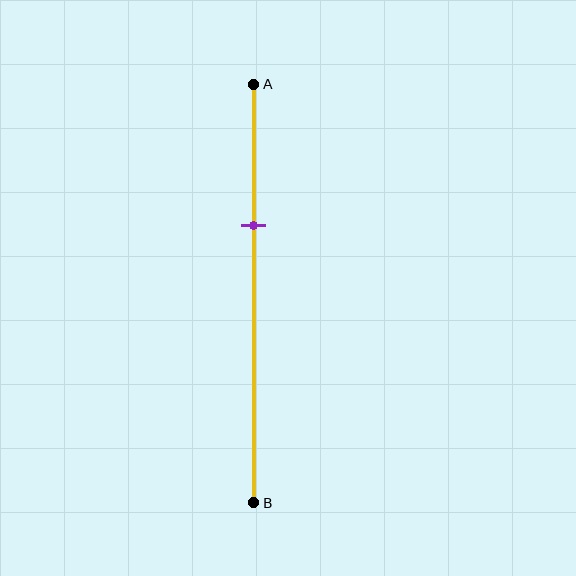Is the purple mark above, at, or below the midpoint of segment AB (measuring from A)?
The purple mark is above the midpoint of segment AB.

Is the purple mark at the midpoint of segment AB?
No, the mark is at about 35% from A, not at the 50% midpoint.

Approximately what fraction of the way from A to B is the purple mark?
The purple mark is approximately 35% of the way from A to B.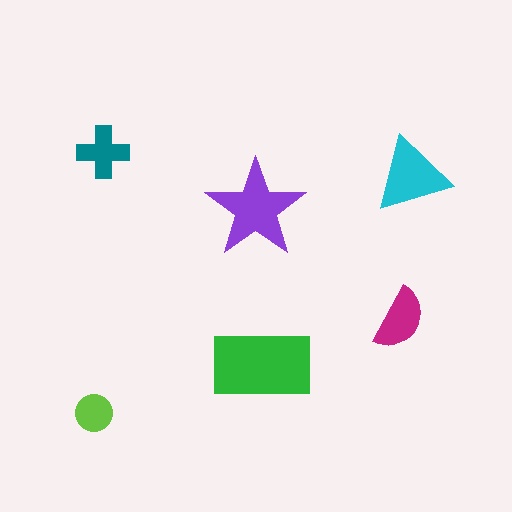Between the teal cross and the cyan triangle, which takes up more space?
The cyan triangle.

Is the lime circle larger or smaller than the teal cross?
Smaller.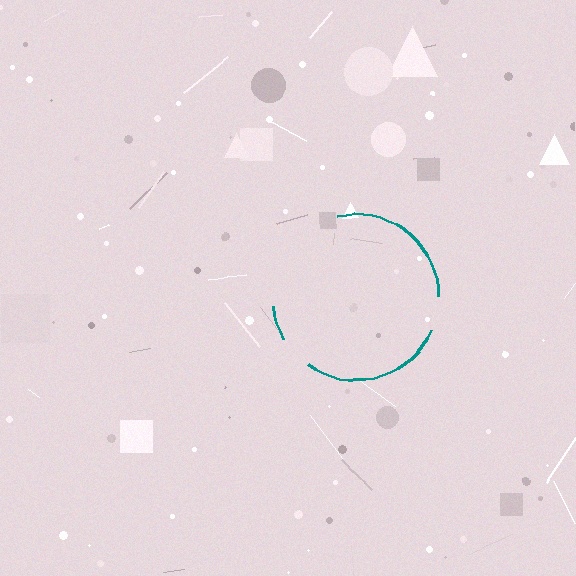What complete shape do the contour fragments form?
The contour fragments form a circle.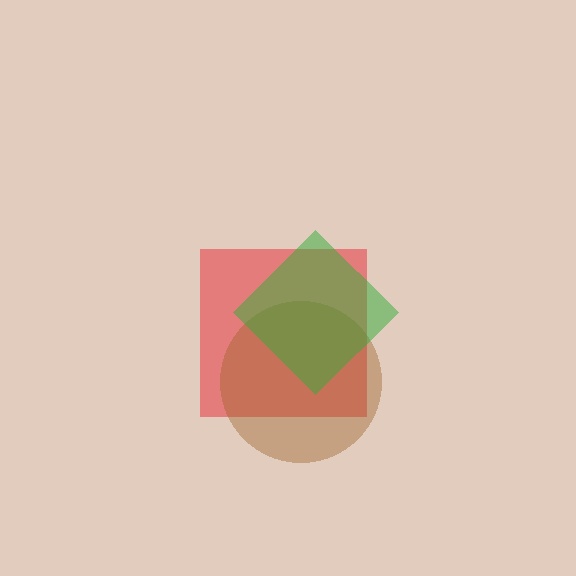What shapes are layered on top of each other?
The layered shapes are: a red square, a brown circle, a green diamond.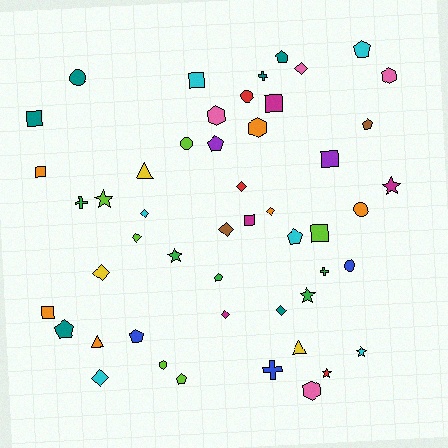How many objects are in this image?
There are 50 objects.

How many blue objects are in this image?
There are 3 blue objects.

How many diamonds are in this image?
There are 10 diamonds.